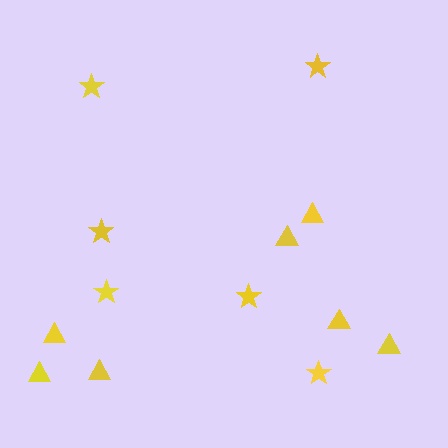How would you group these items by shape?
There are 2 groups: one group of stars (6) and one group of triangles (7).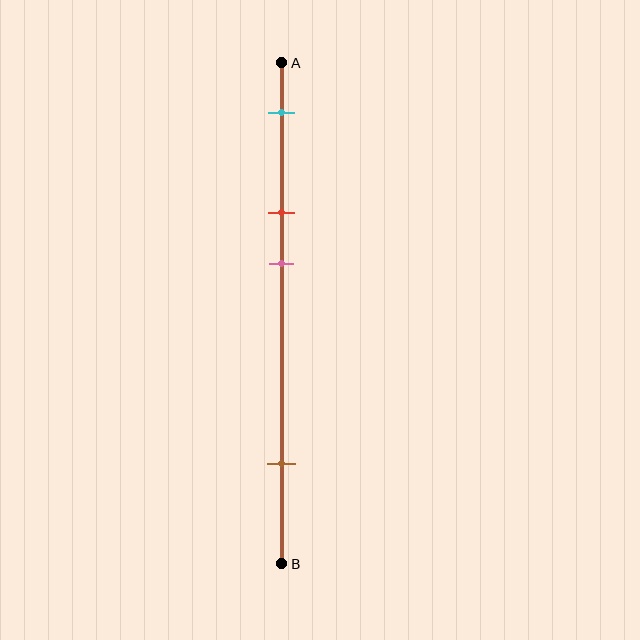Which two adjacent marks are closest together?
The red and pink marks are the closest adjacent pair.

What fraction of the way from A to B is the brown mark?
The brown mark is approximately 80% (0.8) of the way from A to B.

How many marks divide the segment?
There are 4 marks dividing the segment.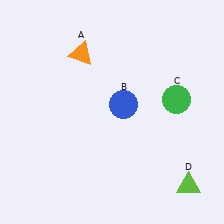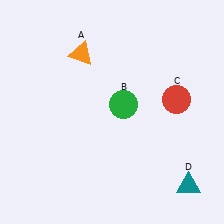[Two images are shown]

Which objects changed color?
B changed from blue to green. C changed from green to red. D changed from lime to teal.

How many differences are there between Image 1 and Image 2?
There are 3 differences between the two images.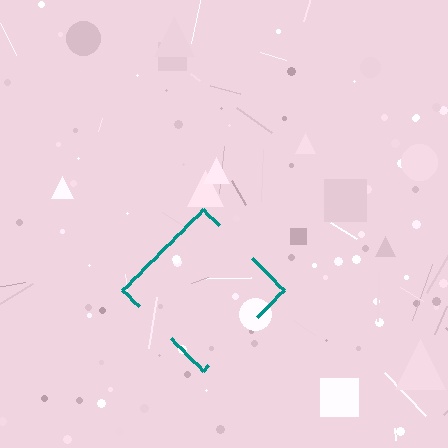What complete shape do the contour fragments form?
The contour fragments form a diamond.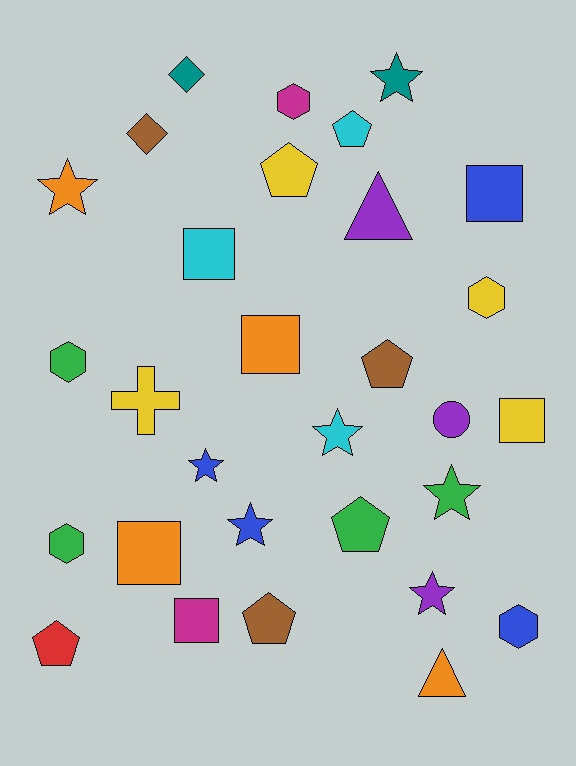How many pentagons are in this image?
There are 6 pentagons.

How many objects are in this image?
There are 30 objects.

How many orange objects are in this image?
There are 4 orange objects.